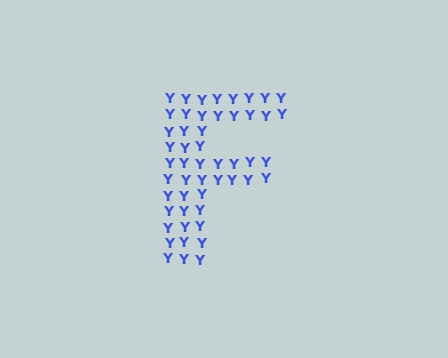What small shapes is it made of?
It is made of small letter Y's.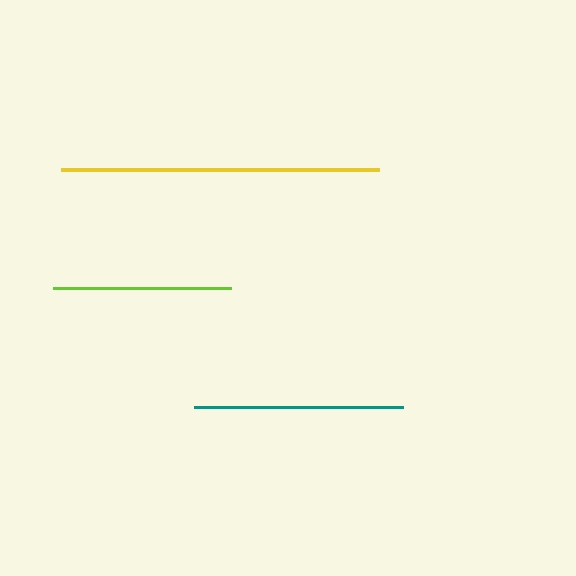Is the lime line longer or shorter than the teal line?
The teal line is longer than the lime line.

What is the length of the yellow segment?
The yellow segment is approximately 318 pixels long.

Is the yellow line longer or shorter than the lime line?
The yellow line is longer than the lime line.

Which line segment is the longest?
The yellow line is the longest at approximately 318 pixels.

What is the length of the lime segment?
The lime segment is approximately 178 pixels long.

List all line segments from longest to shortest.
From longest to shortest: yellow, teal, lime.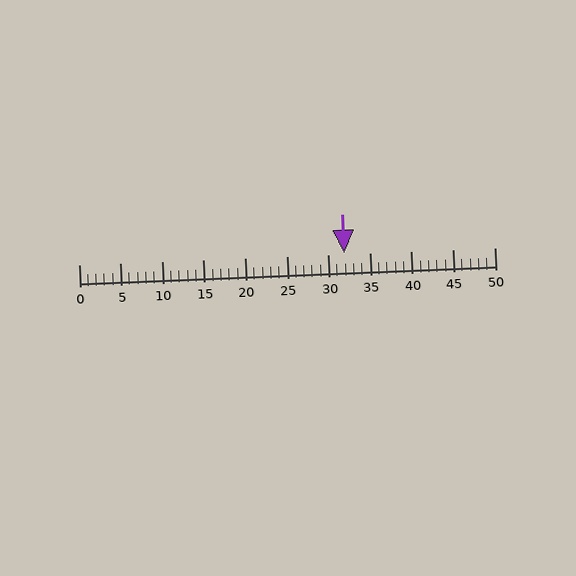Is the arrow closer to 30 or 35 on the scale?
The arrow is closer to 30.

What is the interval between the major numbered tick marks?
The major tick marks are spaced 5 units apart.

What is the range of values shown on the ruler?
The ruler shows values from 0 to 50.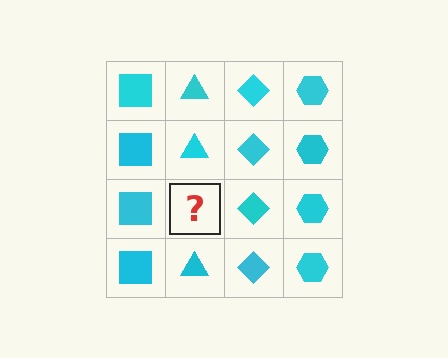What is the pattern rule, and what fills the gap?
The rule is that each column has a consistent shape. The gap should be filled with a cyan triangle.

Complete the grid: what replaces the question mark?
The question mark should be replaced with a cyan triangle.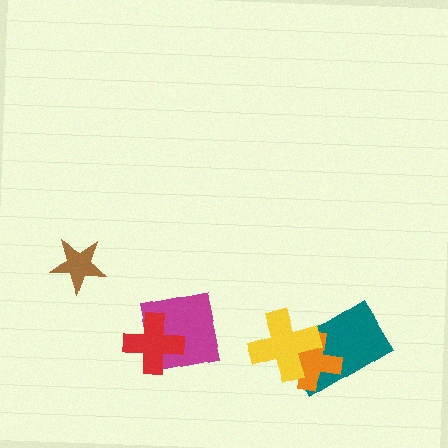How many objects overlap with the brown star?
0 objects overlap with the brown star.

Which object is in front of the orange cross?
The yellow cross is in front of the orange cross.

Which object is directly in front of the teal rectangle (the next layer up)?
The orange cross is directly in front of the teal rectangle.